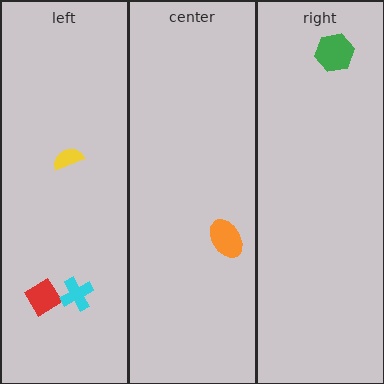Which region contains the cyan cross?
The left region.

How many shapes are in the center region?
1.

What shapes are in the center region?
The orange ellipse.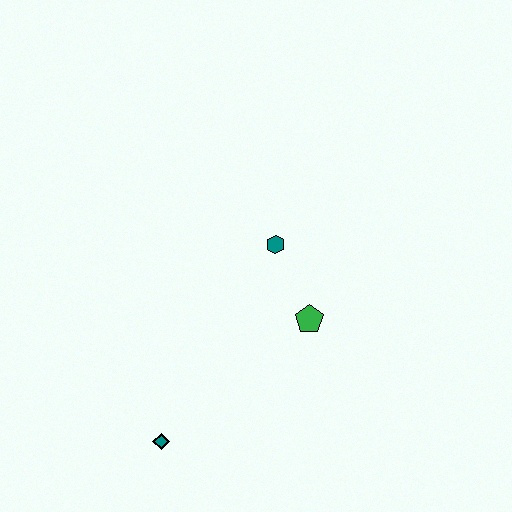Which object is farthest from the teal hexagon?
The teal diamond is farthest from the teal hexagon.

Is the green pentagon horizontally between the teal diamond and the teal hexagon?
No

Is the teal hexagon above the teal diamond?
Yes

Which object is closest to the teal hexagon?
The green pentagon is closest to the teal hexagon.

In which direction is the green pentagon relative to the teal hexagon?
The green pentagon is below the teal hexagon.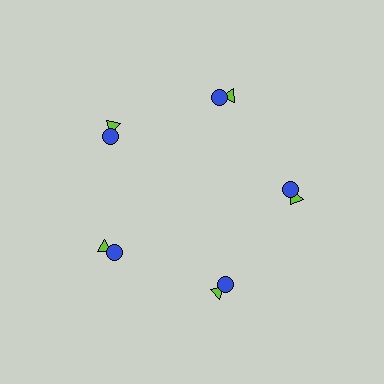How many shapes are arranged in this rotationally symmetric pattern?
There are 10 shapes, arranged in 5 groups of 2.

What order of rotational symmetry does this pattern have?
This pattern has 5-fold rotational symmetry.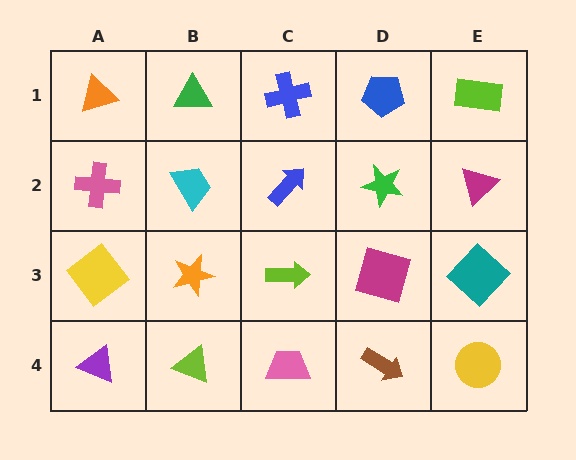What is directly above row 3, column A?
A pink cross.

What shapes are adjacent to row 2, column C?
A blue cross (row 1, column C), a lime arrow (row 3, column C), a cyan trapezoid (row 2, column B), a green star (row 2, column D).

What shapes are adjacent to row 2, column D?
A blue pentagon (row 1, column D), a magenta square (row 3, column D), a blue arrow (row 2, column C), a magenta triangle (row 2, column E).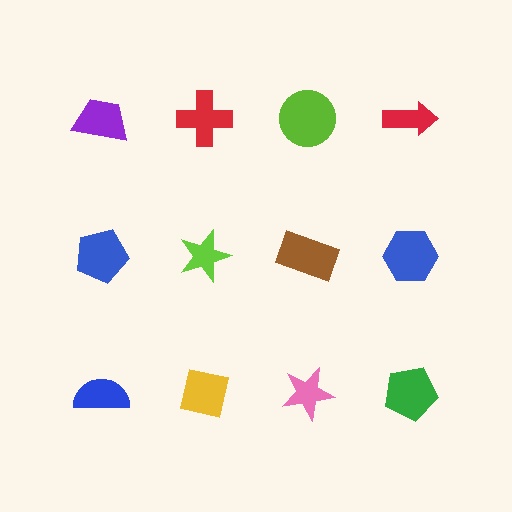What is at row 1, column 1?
A purple trapezoid.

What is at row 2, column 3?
A brown rectangle.